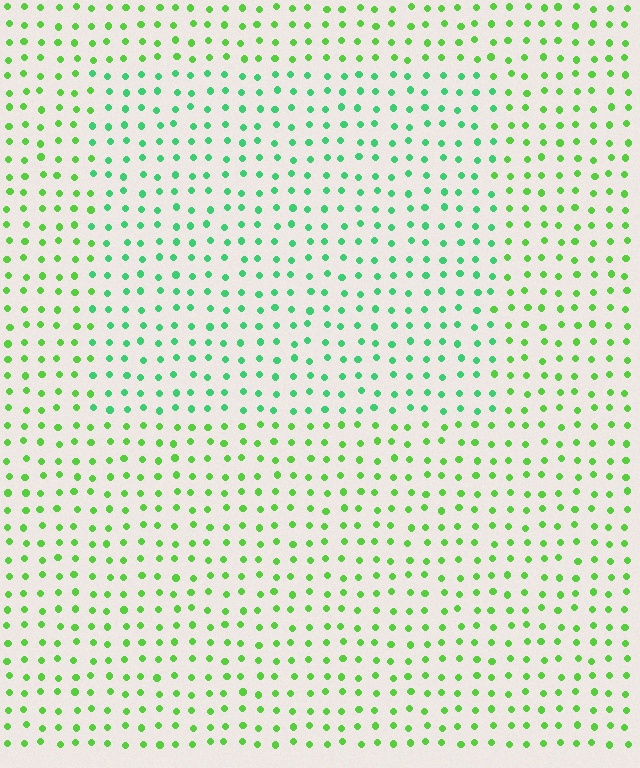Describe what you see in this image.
The image is filled with small lime elements in a uniform arrangement. A rectangle-shaped region is visible where the elements are tinted to a slightly different hue, forming a subtle color boundary.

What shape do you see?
I see a rectangle.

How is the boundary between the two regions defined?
The boundary is defined purely by a slight shift in hue (about 33 degrees). Spacing, size, and orientation are identical on both sides.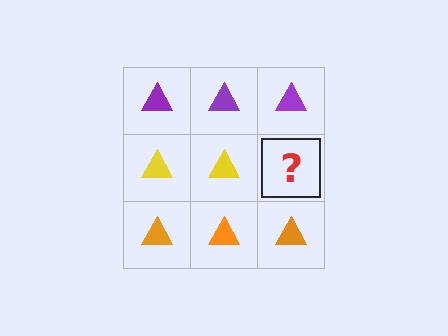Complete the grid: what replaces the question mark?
The question mark should be replaced with a yellow triangle.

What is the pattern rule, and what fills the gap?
The rule is that each row has a consistent color. The gap should be filled with a yellow triangle.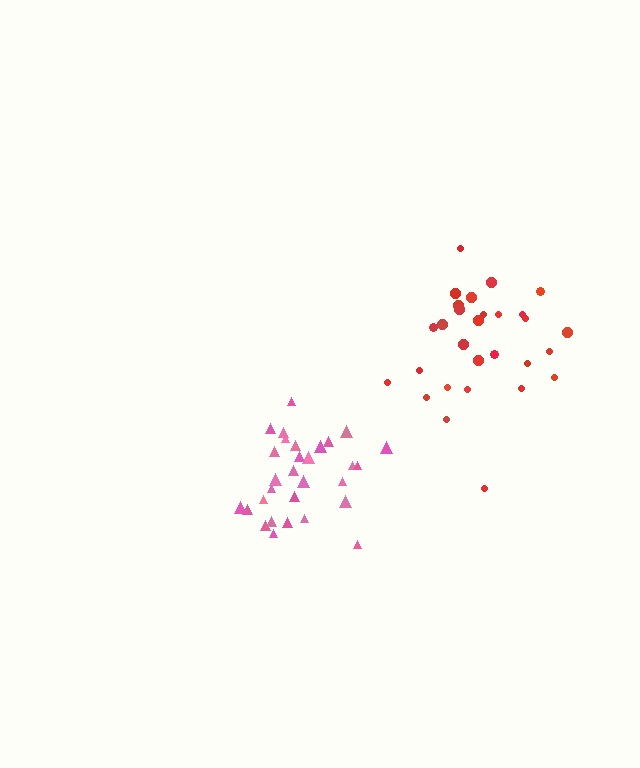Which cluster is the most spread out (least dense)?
Red.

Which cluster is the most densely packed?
Pink.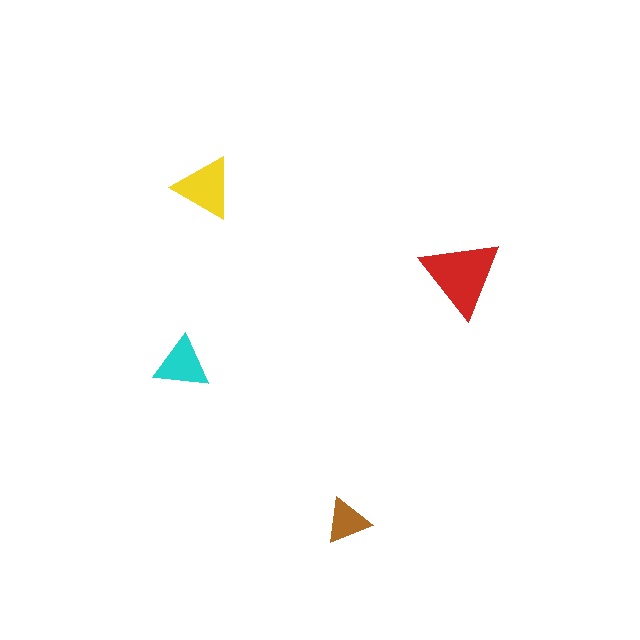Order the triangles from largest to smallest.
the red one, the yellow one, the cyan one, the brown one.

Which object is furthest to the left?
The cyan triangle is leftmost.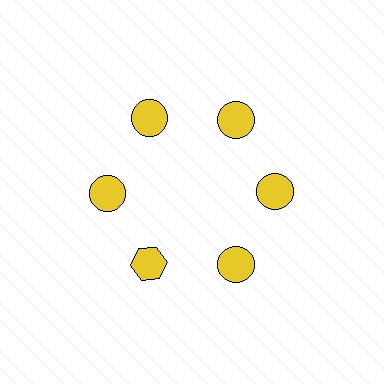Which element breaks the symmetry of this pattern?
The yellow hexagon at roughly the 7 o'clock position breaks the symmetry. All other shapes are yellow circles.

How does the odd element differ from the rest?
It has a different shape: hexagon instead of circle.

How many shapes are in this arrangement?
There are 6 shapes arranged in a ring pattern.